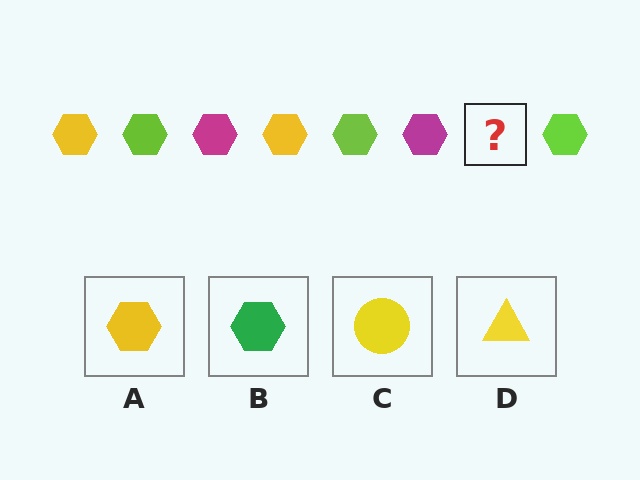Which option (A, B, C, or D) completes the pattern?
A.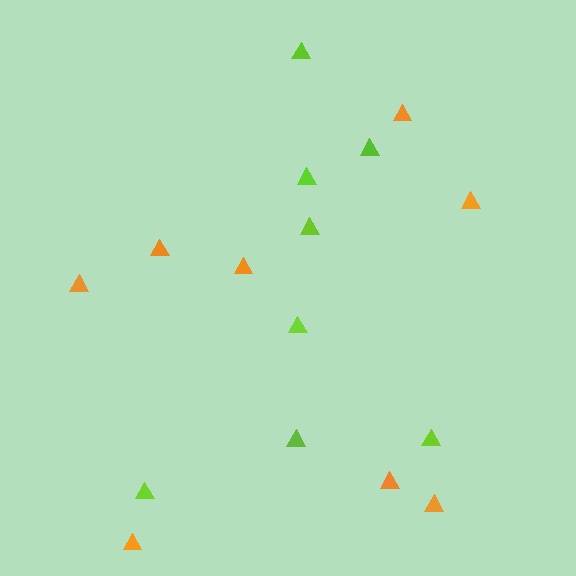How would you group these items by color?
There are 2 groups: one group of lime triangles (8) and one group of orange triangles (8).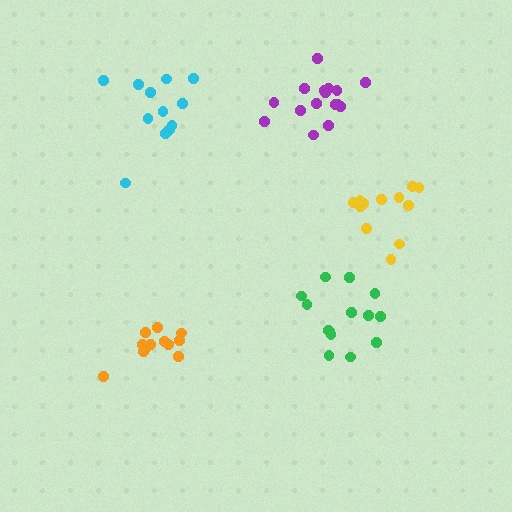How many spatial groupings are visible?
There are 5 spatial groupings.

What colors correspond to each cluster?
The clusters are colored: purple, green, orange, cyan, yellow.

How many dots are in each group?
Group 1: 16 dots, Group 2: 14 dots, Group 3: 12 dots, Group 4: 12 dots, Group 5: 12 dots (66 total).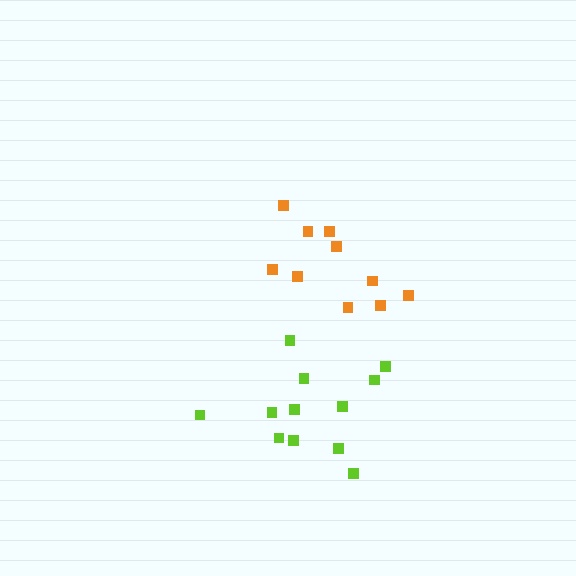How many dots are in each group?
Group 1: 10 dots, Group 2: 12 dots (22 total).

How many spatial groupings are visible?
There are 2 spatial groupings.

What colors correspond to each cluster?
The clusters are colored: orange, lime.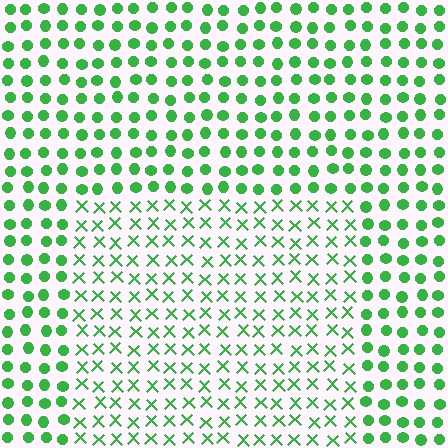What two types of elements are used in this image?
The image uses X marks inside the rectangle region and circles outside it.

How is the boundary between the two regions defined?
The boundary is defined by a change in element shape: X marks inside vs. circles outside. All elements share the same color and spacing.